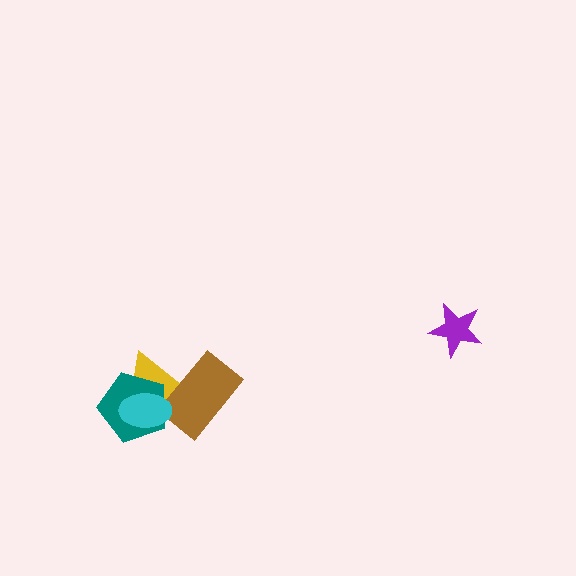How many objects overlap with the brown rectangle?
3 objects overlap with the brown rectangle.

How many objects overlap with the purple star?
0 objects overlap with the purple star.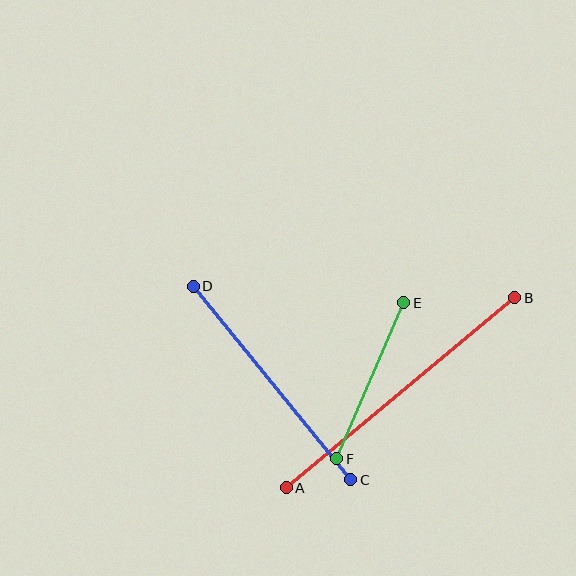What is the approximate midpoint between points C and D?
The midpoint is at approximately (272, 383) pixels.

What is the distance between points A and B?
The distance is approximately 297 pixels.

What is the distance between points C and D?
The distance is approximately 250 pixels.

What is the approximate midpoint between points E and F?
The midpoint is at approximately (370, 381) pixels.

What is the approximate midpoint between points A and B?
The midpoint is at approximately (401, 393) pixels.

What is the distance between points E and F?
The distance is approximately 170 pixels.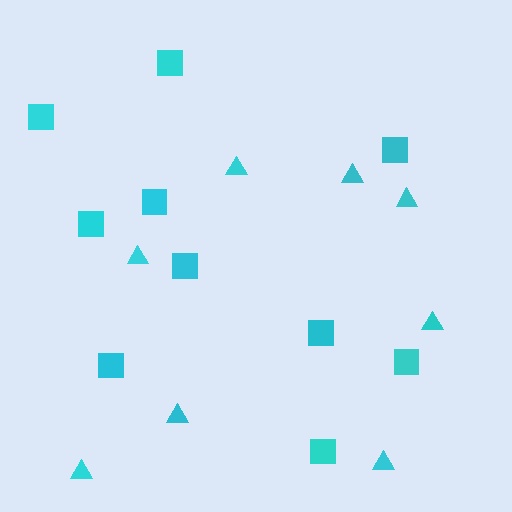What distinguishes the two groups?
There are 2 groups: one group of squares (10) and one group of triangles (8).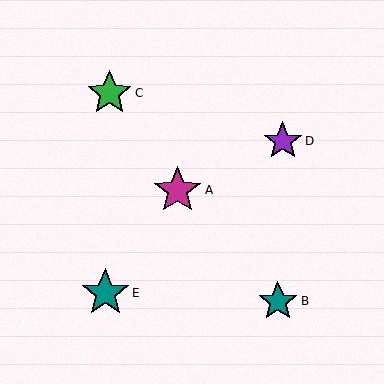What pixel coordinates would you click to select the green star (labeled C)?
Click at (110, 93) to select the green star C.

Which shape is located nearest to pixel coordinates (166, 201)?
The magenta star (labeled A) at (178, 190) is nearest to that location.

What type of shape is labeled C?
Shape C is a green star.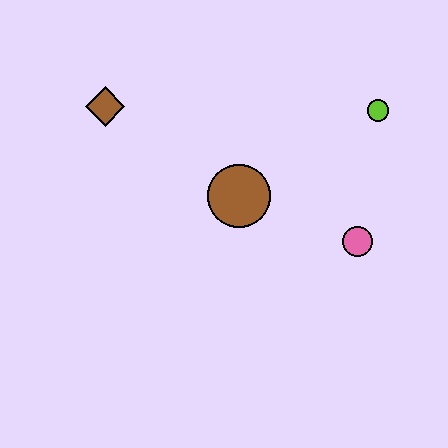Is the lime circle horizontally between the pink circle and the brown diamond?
No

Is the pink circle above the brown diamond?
No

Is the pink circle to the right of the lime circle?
No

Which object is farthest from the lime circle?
The brown diamond is farthest from the lime circle.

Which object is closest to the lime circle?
The pink circle is closest to the lime circle.